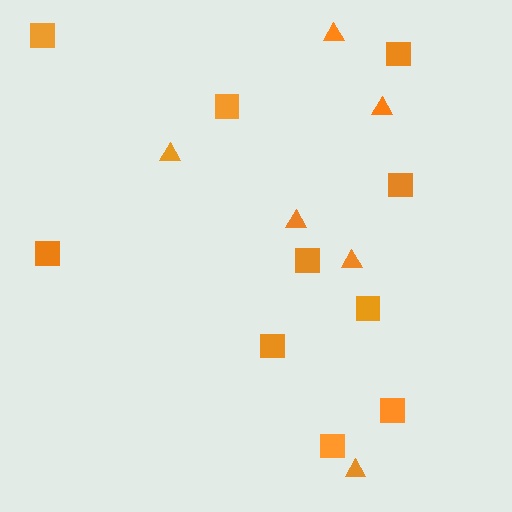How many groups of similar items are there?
There are 2 groups: one group of squares (10) and one group of triangles (6).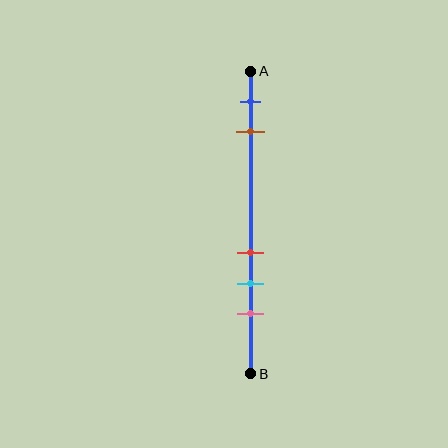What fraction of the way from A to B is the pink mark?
The pink mark is approximately 80% (0.8) of the way from A to B.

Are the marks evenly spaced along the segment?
No, the marks are not evenly spaced.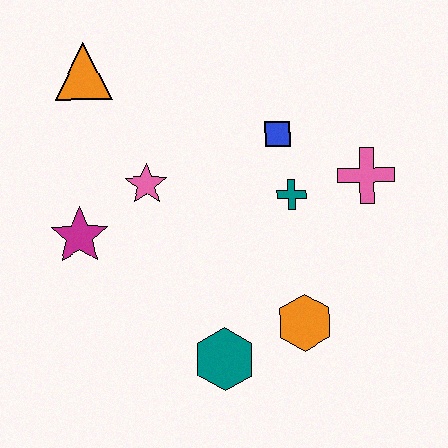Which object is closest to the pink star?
The magenta star is closest to the pink star.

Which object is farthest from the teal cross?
The orange triangle is farthest from the teal cross.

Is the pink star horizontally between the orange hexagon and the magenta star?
Yes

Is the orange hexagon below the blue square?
Yes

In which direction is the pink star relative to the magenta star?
The pink star is to the right of the magenta star.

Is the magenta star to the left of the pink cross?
Yes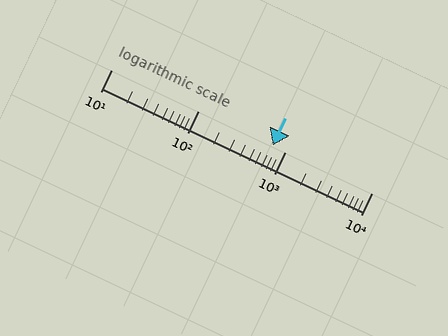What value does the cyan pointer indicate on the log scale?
The pointer indicates approximately 730.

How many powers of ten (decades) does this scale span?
The scale spans 3 decades, from 10 to 10000.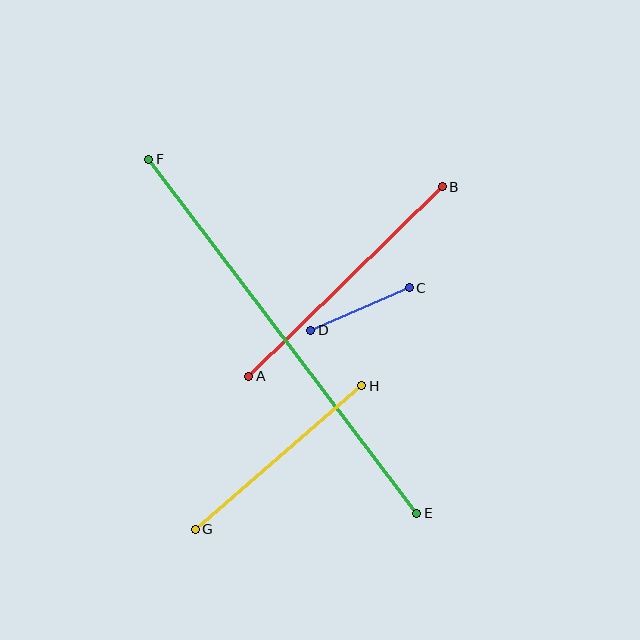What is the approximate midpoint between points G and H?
The midpoint is at approximately (279, 457) pixels.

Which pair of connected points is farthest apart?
Points E and F are farthest apart.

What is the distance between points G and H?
The distance is approximately 220 pixels.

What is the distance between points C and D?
The distance is approximately 108 pixels.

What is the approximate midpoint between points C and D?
The midpoint is at approximately (360, 309) pixels.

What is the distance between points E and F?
The distance is approximately 444 pixels.